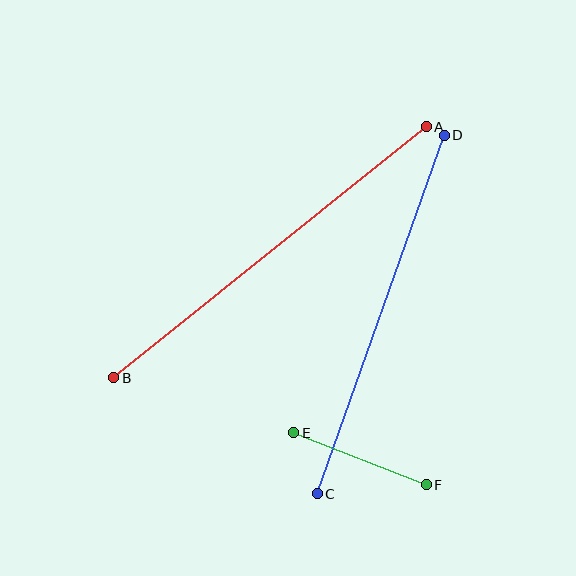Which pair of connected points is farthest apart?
Points A and B are farthest apart.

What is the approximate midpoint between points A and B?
The midpoint is at approximately (270, 252) pixels.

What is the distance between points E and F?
The distance is approximately 142 pixels.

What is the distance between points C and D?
The distance is approximately 381 pixels.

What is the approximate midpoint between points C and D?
The midpoint is at approximately (381, 315) pixels.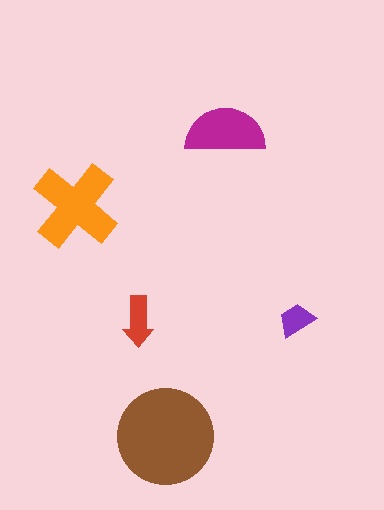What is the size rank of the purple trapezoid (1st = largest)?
5th.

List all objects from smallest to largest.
The purple trapezoid, the red arrow, the magenta semicircle, the orange cross, the brown circle.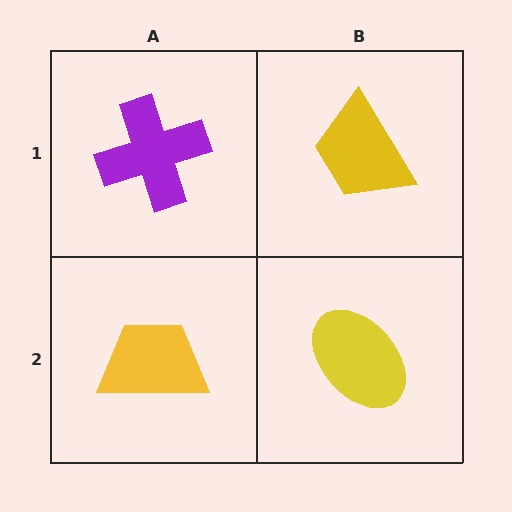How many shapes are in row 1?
2 shapes.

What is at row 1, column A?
A purple cross.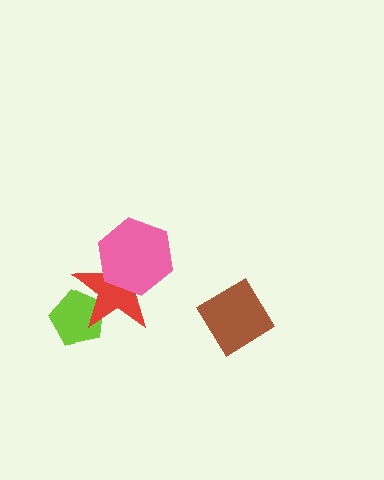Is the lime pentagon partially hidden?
Yes, it is partially covered by another shape.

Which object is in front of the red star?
The pink hexagon is in front of the red star.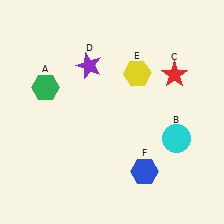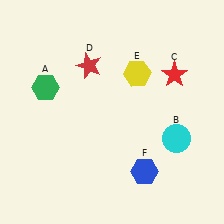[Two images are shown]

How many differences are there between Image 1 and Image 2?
There is 1 difference between the two images.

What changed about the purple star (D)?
In Image 1, D is purple. In Image 2, it changed to red.